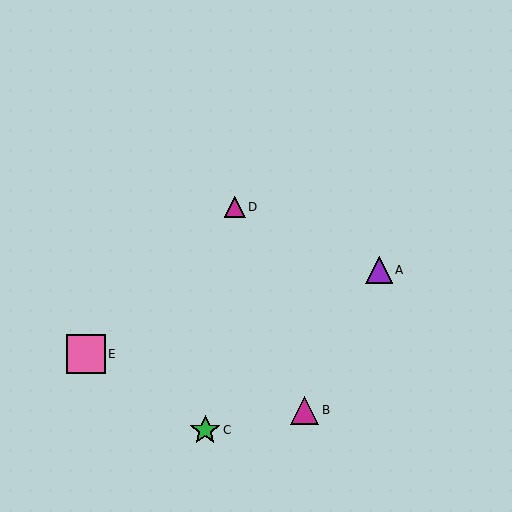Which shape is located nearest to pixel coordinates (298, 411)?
The magenta triangle (labeled B) at (305, 410) is nearest to that location.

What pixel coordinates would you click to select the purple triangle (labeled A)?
Click at (379, 270) to select the purple triangle A.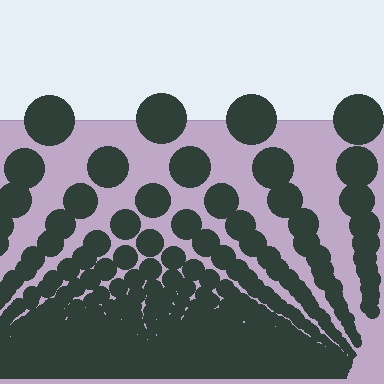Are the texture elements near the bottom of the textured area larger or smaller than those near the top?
Smaller. The gradient is inverted — elements near the bottom are smaller and denser.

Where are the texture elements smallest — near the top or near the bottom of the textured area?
Near the bottom.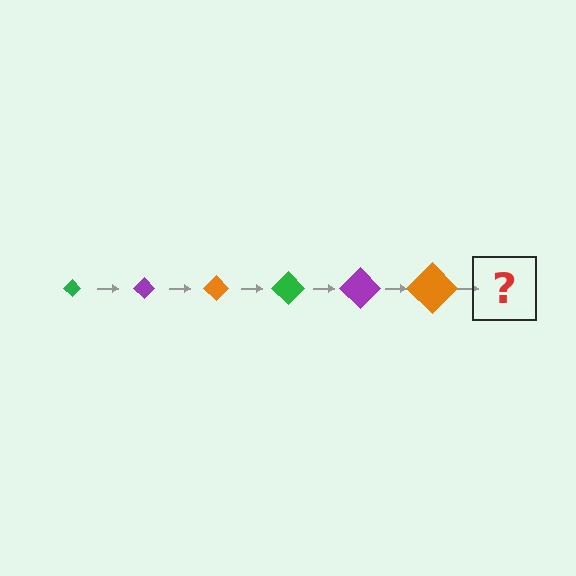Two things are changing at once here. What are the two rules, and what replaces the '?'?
The two rules are that the diamond grows larger each step and the color cycles through green, purple, and orange. The '?' should be a green diamond, larger than the previous one.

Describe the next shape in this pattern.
It should be a green diamond, larger than the previous one.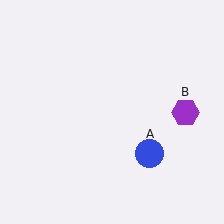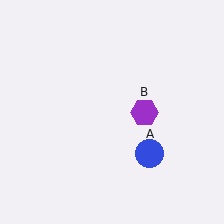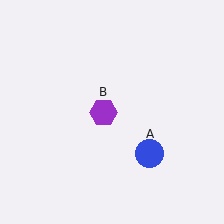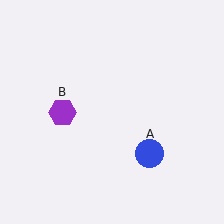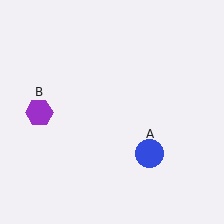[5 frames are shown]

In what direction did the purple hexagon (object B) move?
The purple hexagon (object B) moved left.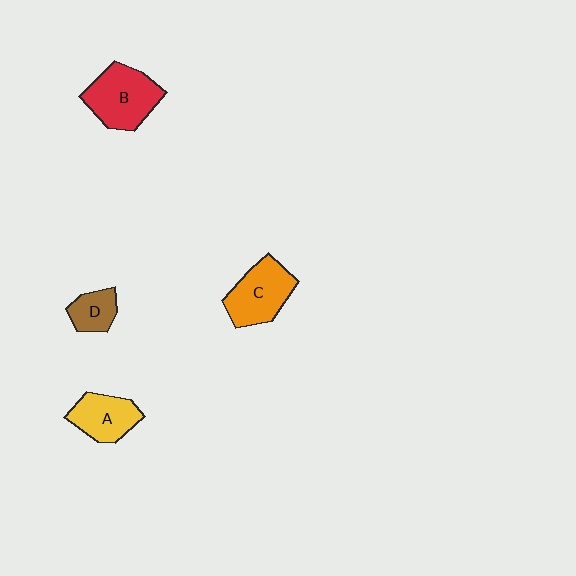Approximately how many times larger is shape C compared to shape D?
Approximately 1.9 times.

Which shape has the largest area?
Shape B (red).